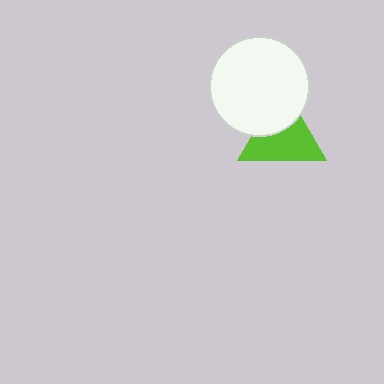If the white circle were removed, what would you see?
You would see the complete lime triangle.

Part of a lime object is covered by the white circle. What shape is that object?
It is a triangle.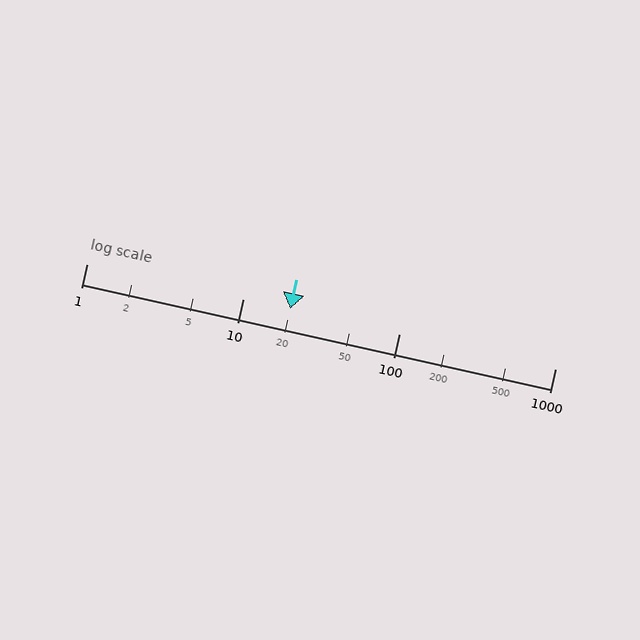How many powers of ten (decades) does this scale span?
The scale spans 3 decades, from 1 to 1000.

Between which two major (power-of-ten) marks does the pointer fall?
The pointer is between 10 and 100.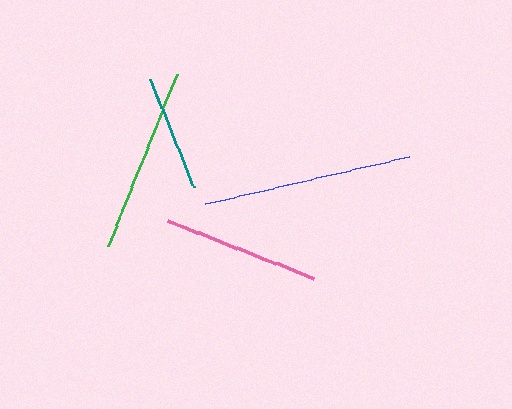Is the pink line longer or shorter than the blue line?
The blue line is longer than the pink line.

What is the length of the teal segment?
The teal segment is approximately 117 pixels long.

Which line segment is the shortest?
The teal line is the shortest at approximately 117 pixels.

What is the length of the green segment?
The green segment is approximately 185 pixels long.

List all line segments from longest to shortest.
From longest to shortest: blue, green, pink, teal.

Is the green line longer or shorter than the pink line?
The green line is longer than the pink line.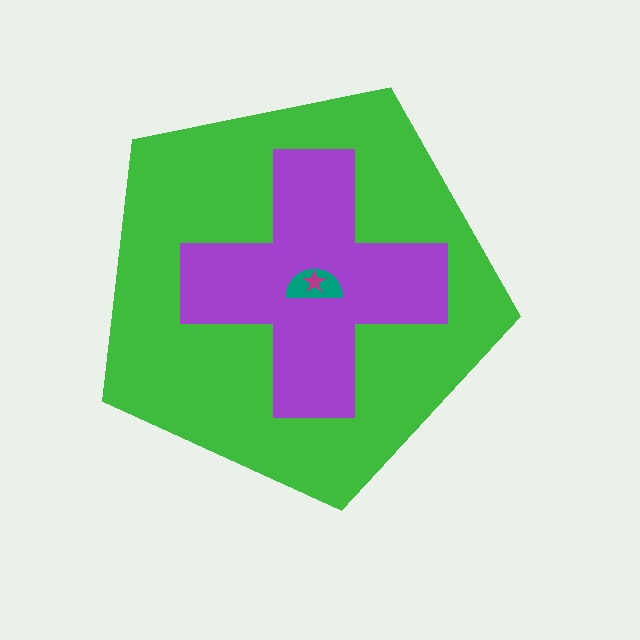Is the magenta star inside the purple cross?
Yes.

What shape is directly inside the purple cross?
The teal semicircle.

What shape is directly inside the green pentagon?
The purple cross.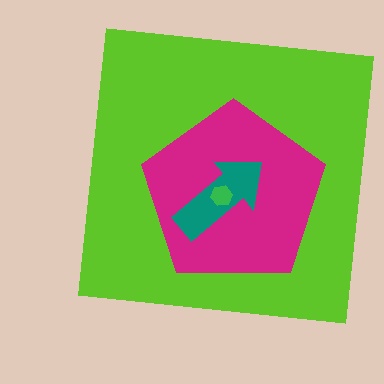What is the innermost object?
The green hexagon.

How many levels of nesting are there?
4.